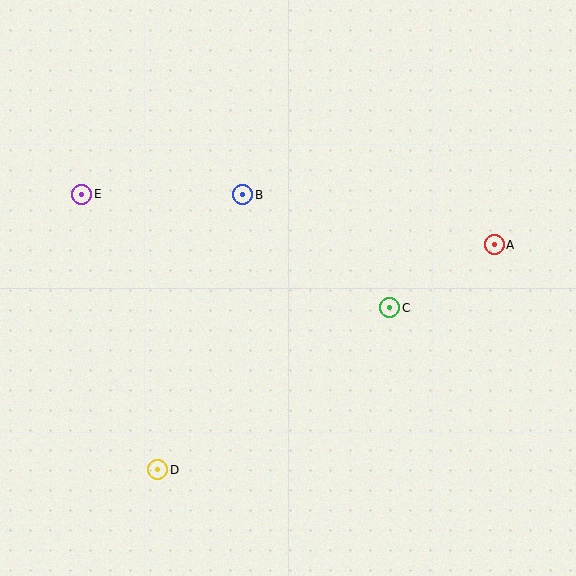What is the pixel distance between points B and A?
The distance between B and A is 256 pixels.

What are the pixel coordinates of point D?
Point D is at (158, 470).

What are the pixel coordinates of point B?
Point B is at (243, 195).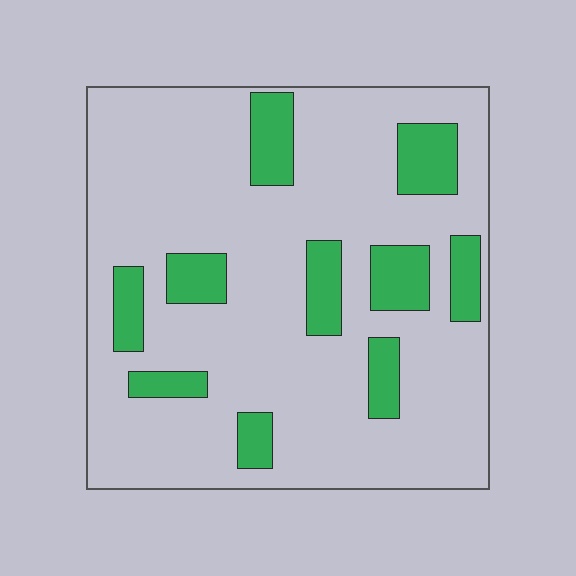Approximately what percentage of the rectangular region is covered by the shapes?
Approximately 20%.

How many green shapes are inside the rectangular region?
10.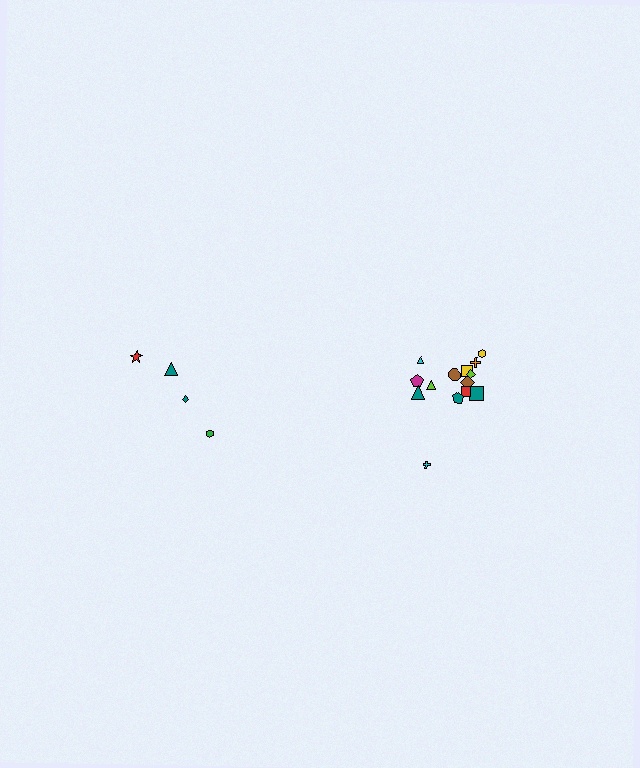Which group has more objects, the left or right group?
The right group.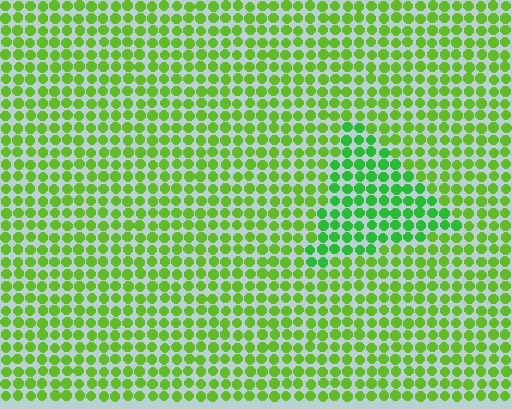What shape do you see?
I see a triangle.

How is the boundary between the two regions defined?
The boundary is defined purely by a slight shift in hue (about 28 degrees). Spacing, size, and orientation are identical on both sides.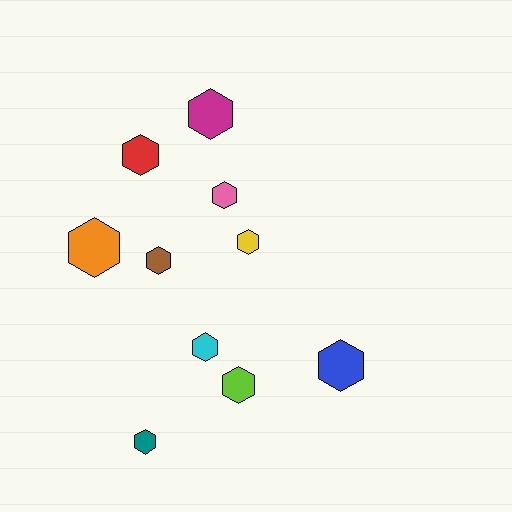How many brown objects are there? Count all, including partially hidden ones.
There is 1 brown object.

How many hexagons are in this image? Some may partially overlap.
There are 10 hexagons.